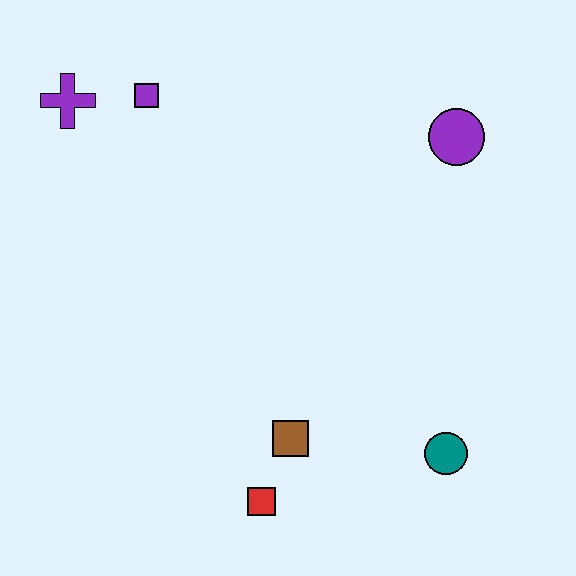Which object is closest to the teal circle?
The brown square is closest to the teal circle.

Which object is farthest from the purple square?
The teal circle is farthest from the purple square.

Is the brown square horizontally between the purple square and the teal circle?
Yes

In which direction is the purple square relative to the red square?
The purple square is above the red square.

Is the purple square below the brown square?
No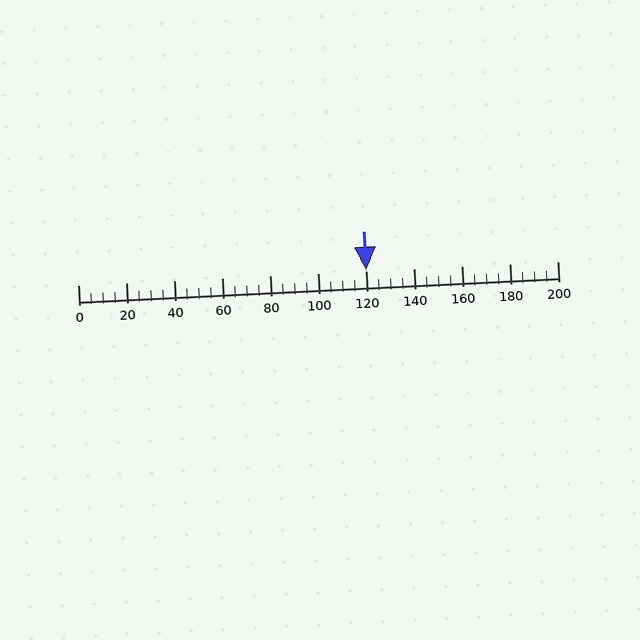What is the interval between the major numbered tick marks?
The major tick marks are spaced 20 units apart.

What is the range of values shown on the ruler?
The ruler shows values from 0 to 200.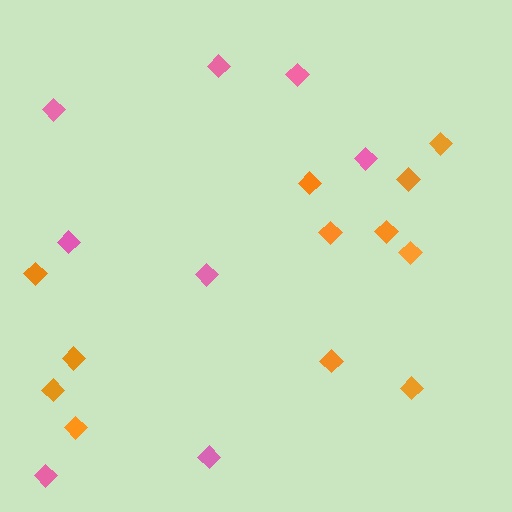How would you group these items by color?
There are 2 groups: one group of pink diamonds (8) and one group of orange diamonds (12).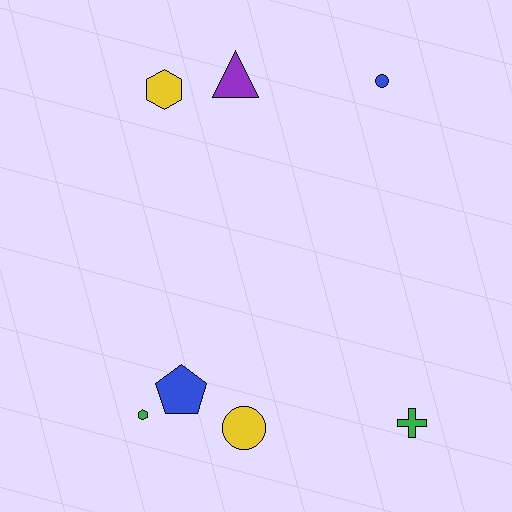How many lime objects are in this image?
There are no lime objects.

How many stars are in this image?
There are no stars.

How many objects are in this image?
There are 7 objects.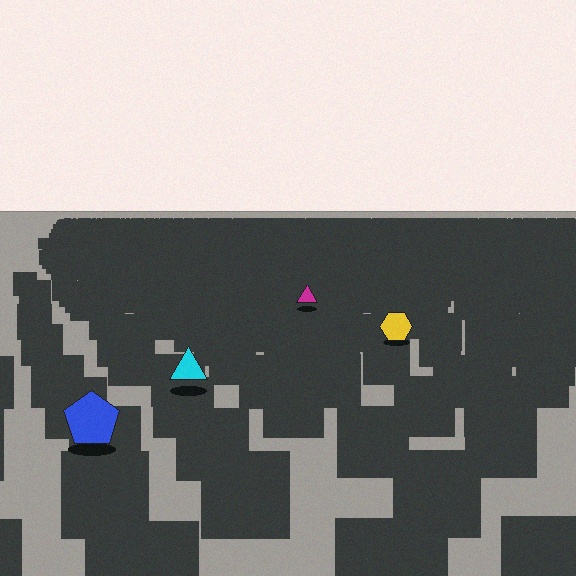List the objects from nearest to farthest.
From nearest to farthest: the blue pentagon, the cyan triangle, the yellow hexagon, the magenta triangle.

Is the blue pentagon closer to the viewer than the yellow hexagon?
Yes. The blue pentagon is closer — you can tell from the texture gradient: the ground texture is coarser near it.